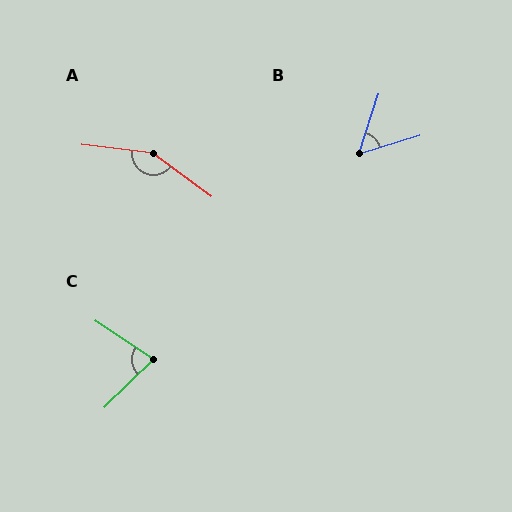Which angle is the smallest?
B, at approximately 55 degrees.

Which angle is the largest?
A, at approximately 150 degrees.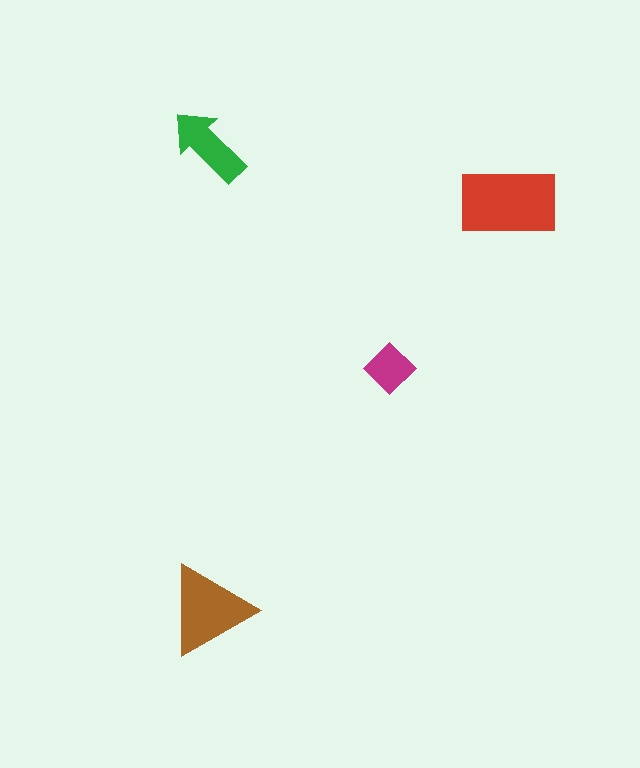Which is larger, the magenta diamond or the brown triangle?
The brown triangle.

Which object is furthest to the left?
The green arrow is leftmost.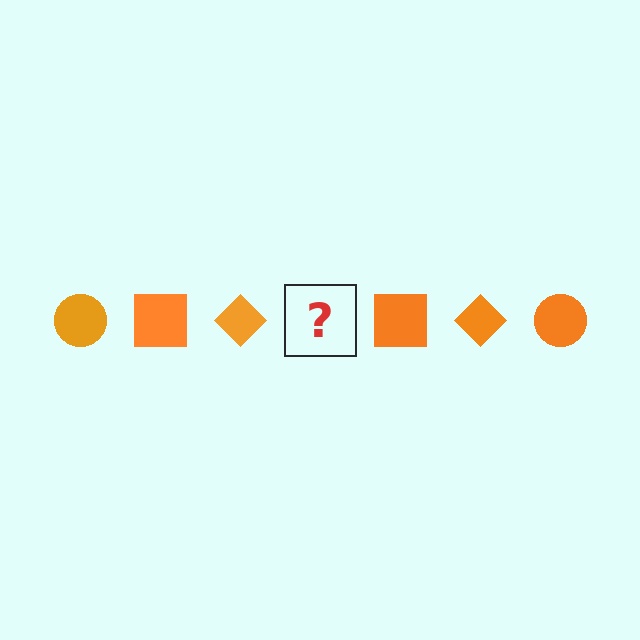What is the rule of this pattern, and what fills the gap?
The rule is that the pattern cycles through circle, square, diamond shapes in orange. The gap should be filled with an orange circle.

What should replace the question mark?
The question mark should be replaced with an orange circle.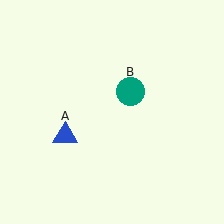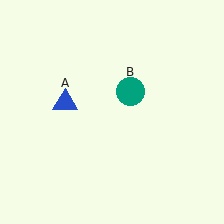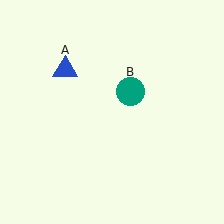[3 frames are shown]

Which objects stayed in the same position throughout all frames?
Teal circle (object B) remained stationary.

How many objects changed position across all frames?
1 object changed position: blue triangle (object A).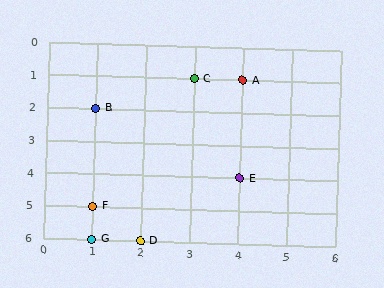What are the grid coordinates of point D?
Point D is at grid coordinates (2, 6).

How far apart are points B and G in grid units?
Points B and G are 4 rows apart.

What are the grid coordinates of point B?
Point B is at grid coordinates (1, 2).